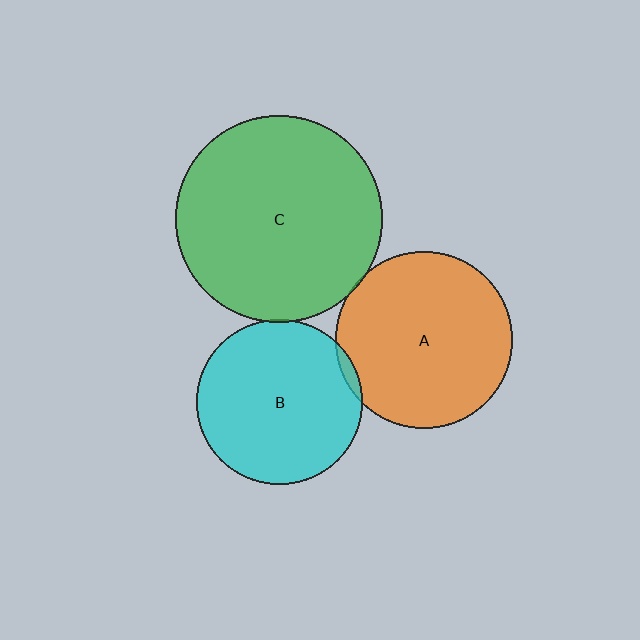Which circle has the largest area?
Circle C (green).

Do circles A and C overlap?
Yes.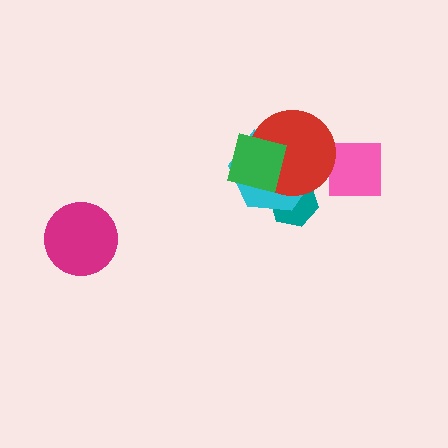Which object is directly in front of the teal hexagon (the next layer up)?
The cyan hexagon is directly in front of the teal hexagon.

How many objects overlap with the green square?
2 objects overlap with the green square.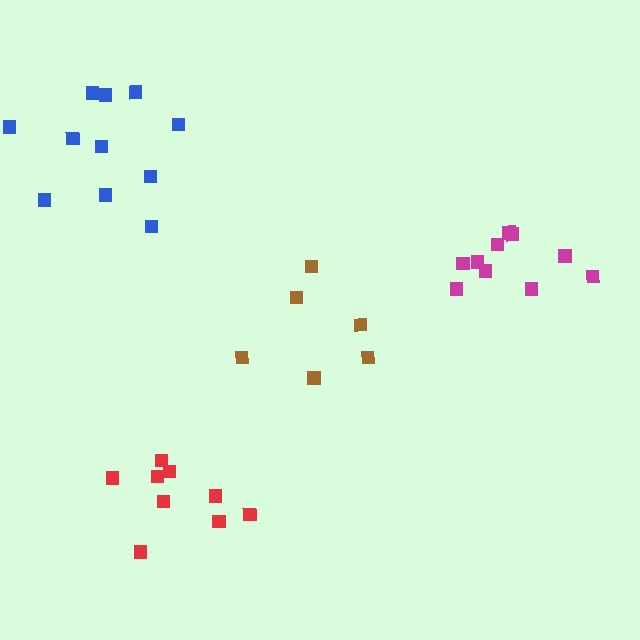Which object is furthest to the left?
The blue cluster is leftmost.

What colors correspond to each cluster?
The clusters are colored: magenta, red, brown, blue.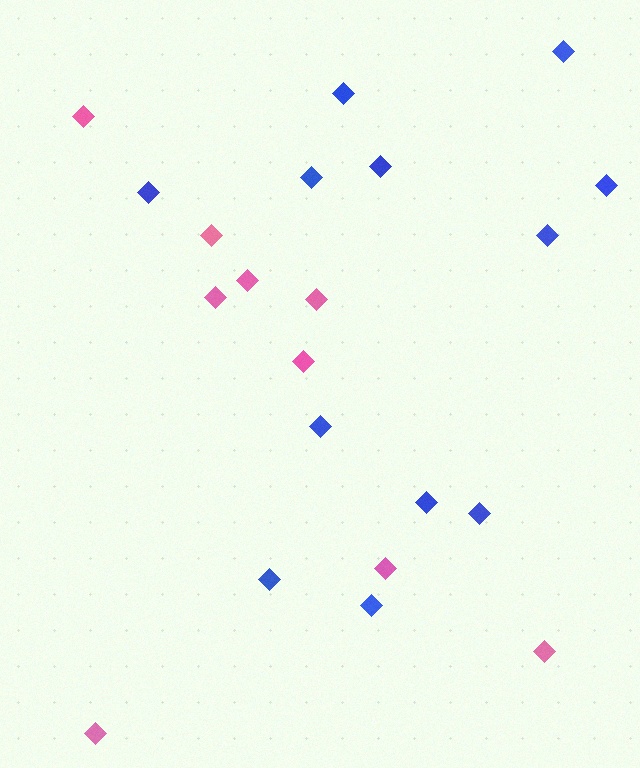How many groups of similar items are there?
There are 2 groups: one group of blue diamonds (12) and one group of pink diamonds (9).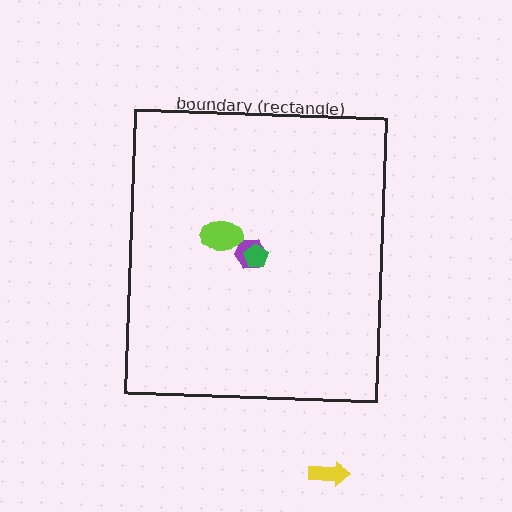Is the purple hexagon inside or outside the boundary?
Inside.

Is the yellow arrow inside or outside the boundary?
Outside.